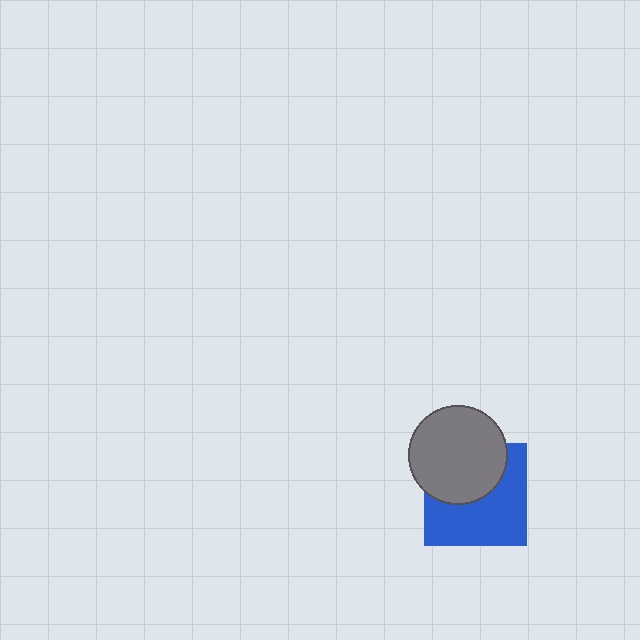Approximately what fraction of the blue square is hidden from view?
Roughly 43% of the blue square is hidden behind the gray circle.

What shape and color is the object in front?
The object in front is a gray circle.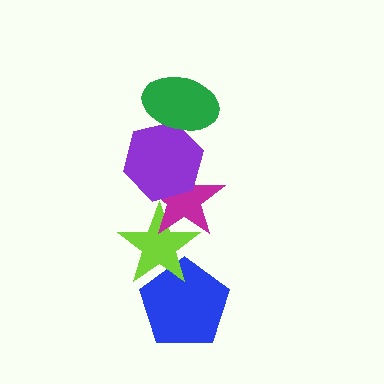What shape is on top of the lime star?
The magenta star is on top of the lime star.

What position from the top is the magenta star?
The magenta star is 3rd from the top.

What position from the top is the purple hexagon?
The purple hexagon is 2nd from the top.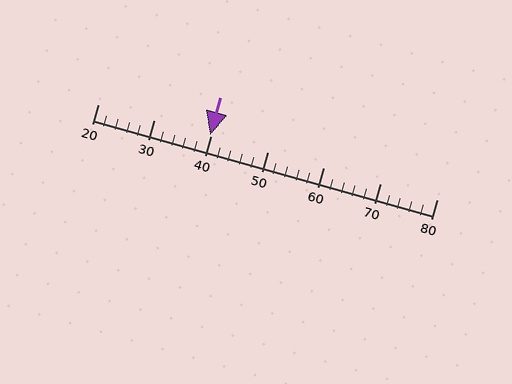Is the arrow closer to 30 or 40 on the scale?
The arrow is closer to 40.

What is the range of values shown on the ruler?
The ruler shows values from 20 to 80.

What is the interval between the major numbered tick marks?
The major tick marks are spaced 10 units apart.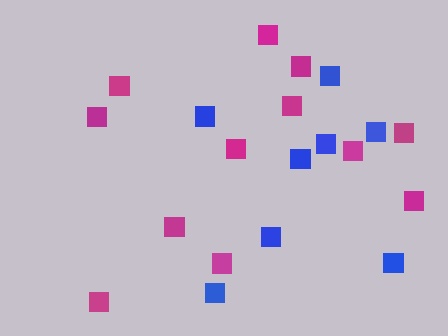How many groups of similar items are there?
There are 2 groups: one group of blue squares (8) and one group of magenta squares (12).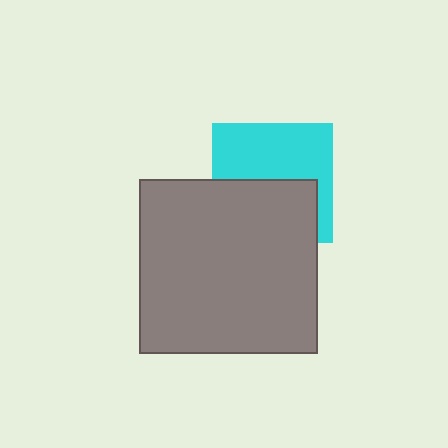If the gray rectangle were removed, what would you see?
You would see the complete cyan square.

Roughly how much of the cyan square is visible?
About half of it is visible (roughly 54%).